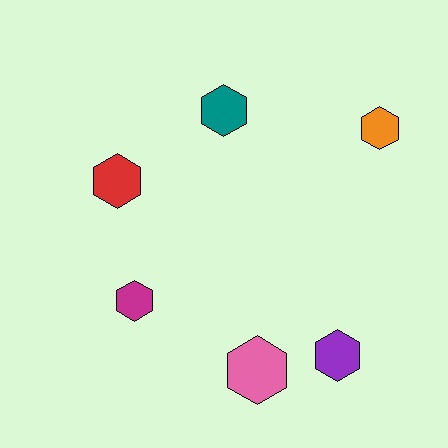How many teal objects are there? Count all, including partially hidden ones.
There is 1 teal object.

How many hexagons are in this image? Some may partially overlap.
There are 6 hexagons.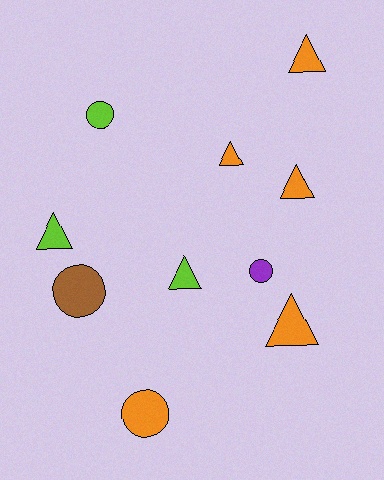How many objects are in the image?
There are 10 objects.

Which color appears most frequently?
Orange, with 5 objects.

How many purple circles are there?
There is 1 purple circle.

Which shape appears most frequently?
Triangle, with 6 objects.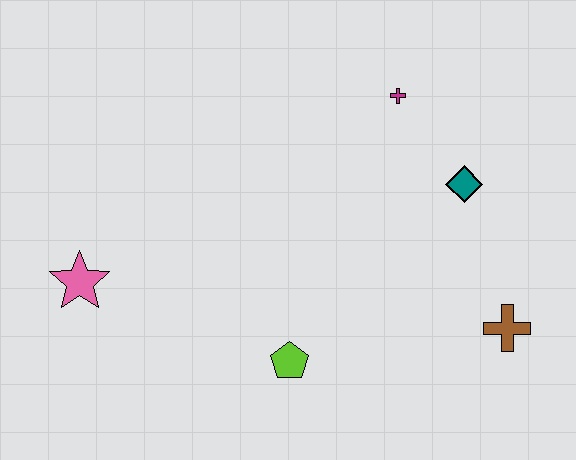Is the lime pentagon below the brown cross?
Yes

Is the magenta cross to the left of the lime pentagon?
No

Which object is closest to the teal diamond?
The magenta cross is closest to the teal diamond.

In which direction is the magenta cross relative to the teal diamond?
The magenta cross is above the teal diamond.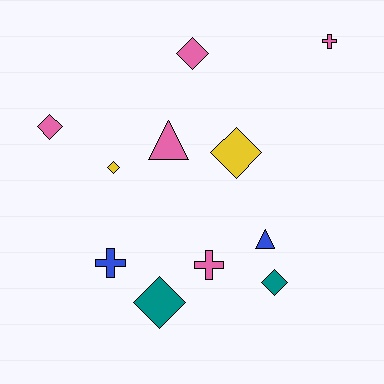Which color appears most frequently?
Pink, with 5 objects.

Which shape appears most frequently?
Diamond, with 6 objects.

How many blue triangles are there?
There is 1 blue triangle.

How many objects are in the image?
There are 11 objects.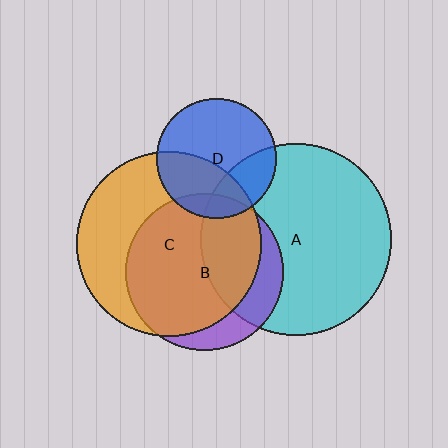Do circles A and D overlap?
Yes.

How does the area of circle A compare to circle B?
Approximately 1.5 times.